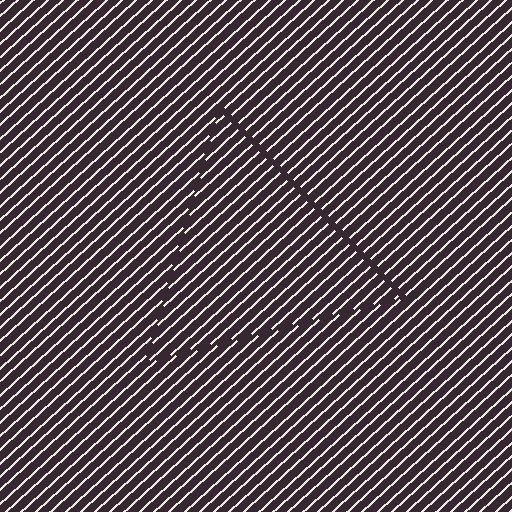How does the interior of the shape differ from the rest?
The interior of the shape contains the same grating, shifted by half a period — the contour is defined by the phase discontinuity where line-ends from the inner and outer gratings abut.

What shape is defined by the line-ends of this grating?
An illusory triangle. The interior of the shape contains the same grating, shifted by half a period — the contour is defined by the phase discontinuity where line-ends from the inner and outer gratings abut.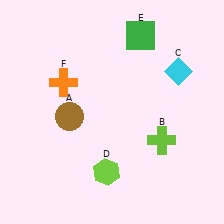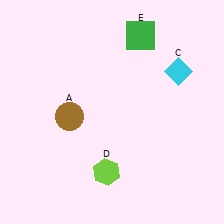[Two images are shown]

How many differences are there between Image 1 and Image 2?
There are 2 differences between the two images.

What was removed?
The orange cross (F), the lime cross (B) were removed in Image 2.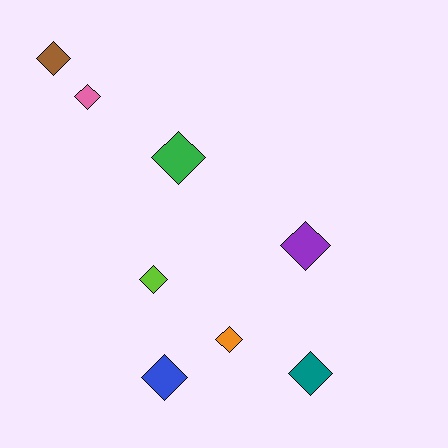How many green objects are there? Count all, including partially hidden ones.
There is 1 green object.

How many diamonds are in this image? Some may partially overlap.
There are 8 diamonds.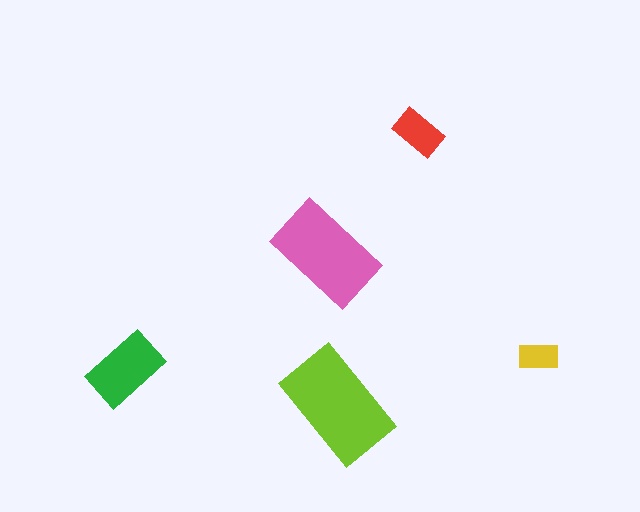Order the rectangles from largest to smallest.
the lime one, the pink one, the green one, the red one, the yellow one.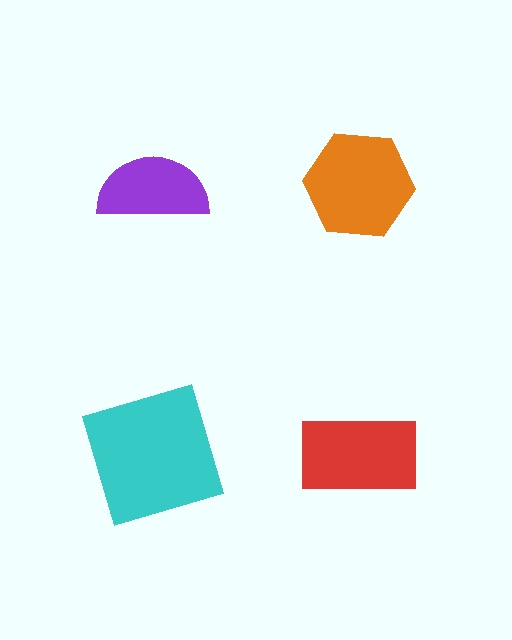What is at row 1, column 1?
A purple semicircle.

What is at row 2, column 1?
A cyan square.